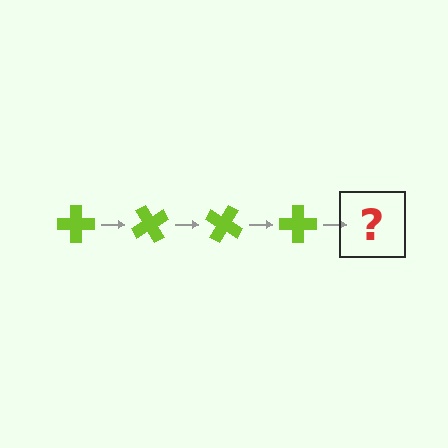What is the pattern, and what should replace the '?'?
The pattern is that the cross rotates 60 degrees each step. The '?' should be a lime cross rotated 240 degrees.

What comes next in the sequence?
The next element should be a lime cross rotated 240 degrees.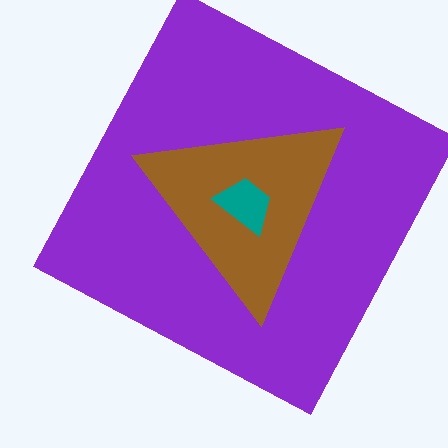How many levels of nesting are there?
3.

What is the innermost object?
The teal trapezoid.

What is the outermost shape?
The purple square.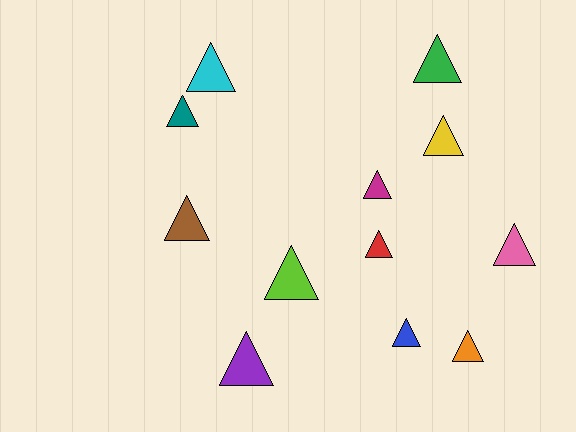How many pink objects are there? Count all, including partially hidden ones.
There is 1 pink object.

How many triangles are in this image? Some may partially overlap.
There are 12 triangles.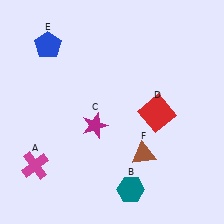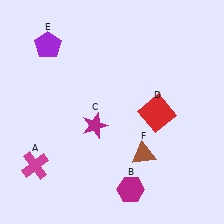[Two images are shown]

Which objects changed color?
B changed from teal to magenta. E changed from blue to purple.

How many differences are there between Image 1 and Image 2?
There are 2 differences between the two images.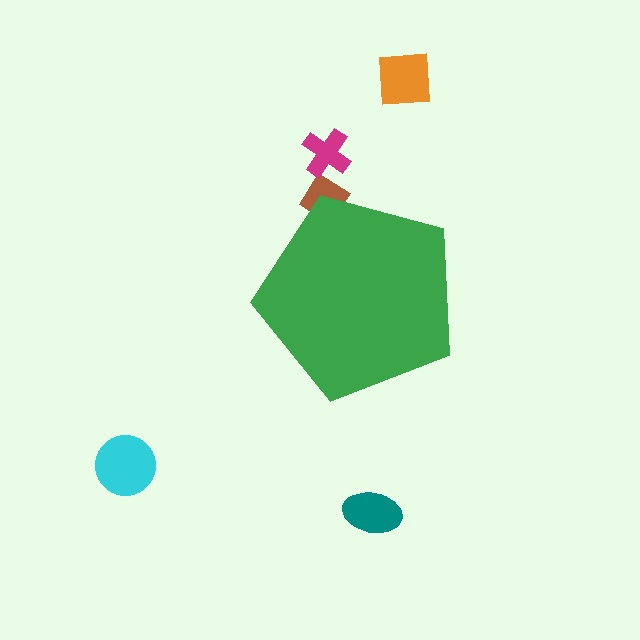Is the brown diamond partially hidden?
Yes, the brown diamond is partially hidden behind the green pentagon.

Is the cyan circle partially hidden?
No, the cyan circle is fully visible.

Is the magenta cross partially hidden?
No, the magenta cross is fully visible.